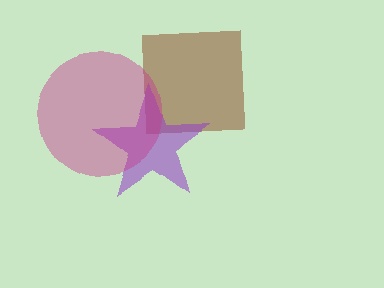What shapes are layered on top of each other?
The layered shapes are: a brown square, a purple star, a magenta circle.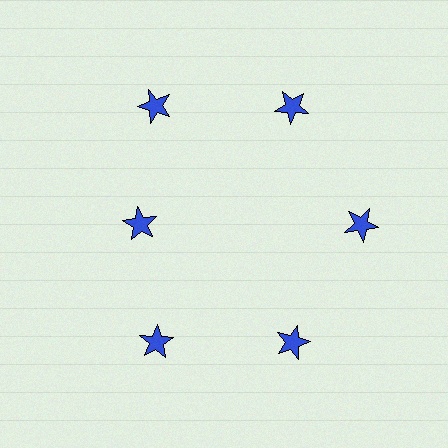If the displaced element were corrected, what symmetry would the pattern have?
It would have 6-fold rotational symmetry — the pattern would map onto itself every 60 degrees.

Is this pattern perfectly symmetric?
No. The 6 blue stars are arranged in a ring, but one element near the 9 o'clock position is pulled inward toward the center, breaking the 6-fold rotational symmetry.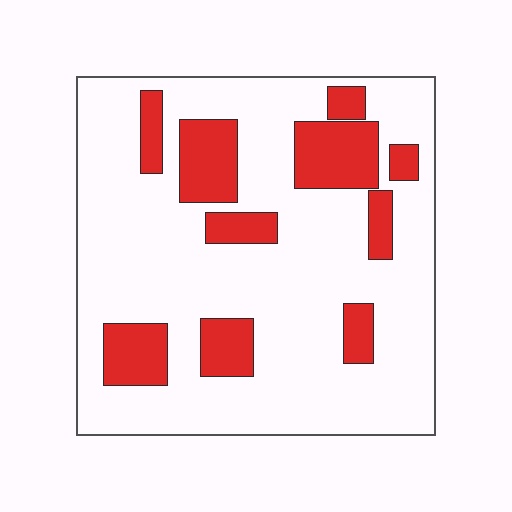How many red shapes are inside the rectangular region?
10.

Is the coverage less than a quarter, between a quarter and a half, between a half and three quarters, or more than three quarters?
Less than a quarter.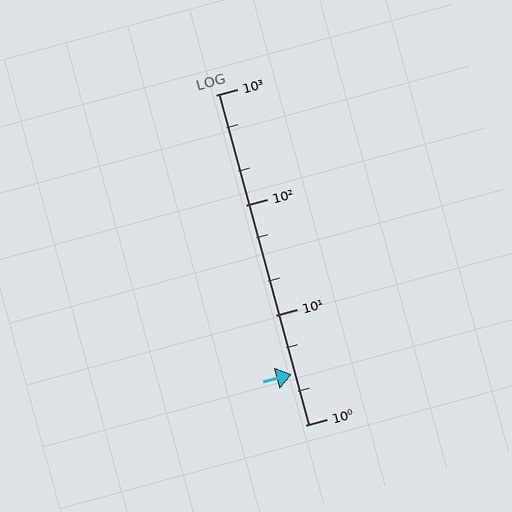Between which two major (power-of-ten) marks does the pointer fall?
The pointer is between 1 and 10.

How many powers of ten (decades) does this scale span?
The scale spans 3 decades, from 1 to 1000.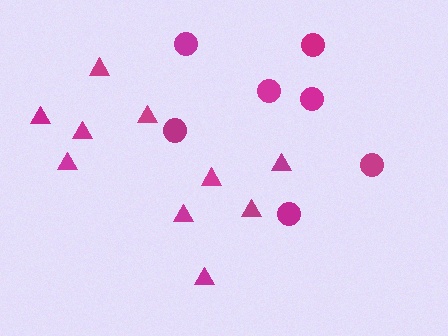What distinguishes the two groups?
There are 2 groups: one group of circles (7) and one group of triangles (10).